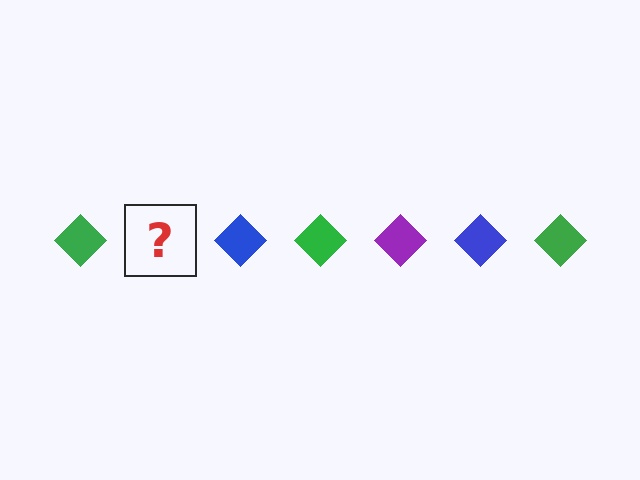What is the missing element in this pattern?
The missing element is a purple diamond.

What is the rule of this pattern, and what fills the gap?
The rule is that the pattern cycles through green, purple, blue diamonds. The gap should be filled with a purple diamond.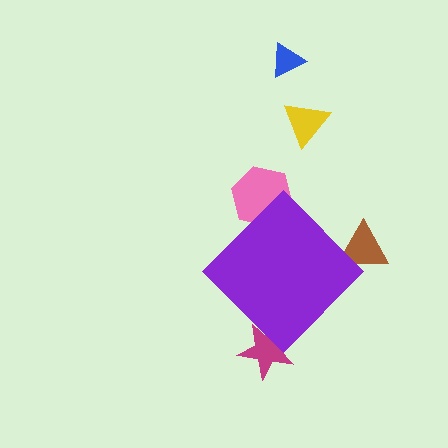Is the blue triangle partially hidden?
No, the blue triangle is fully visible.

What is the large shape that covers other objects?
A purple diamond.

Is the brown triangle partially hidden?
Yes, the brown triangle is partially hidden behind the purple diamond.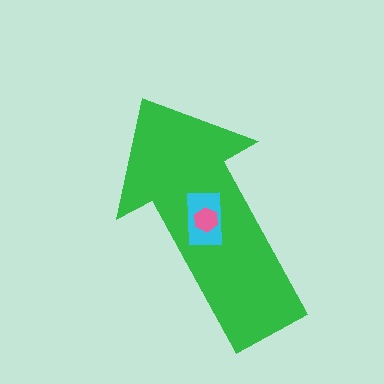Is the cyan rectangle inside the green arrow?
Yes.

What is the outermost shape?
The green arrow.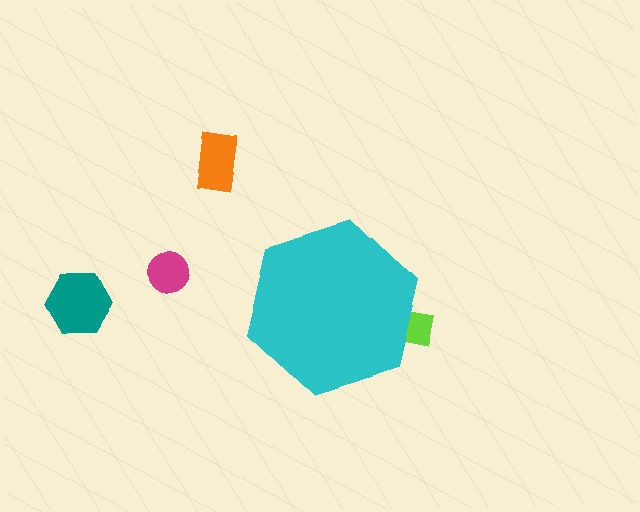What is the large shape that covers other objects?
A cyan hexagon.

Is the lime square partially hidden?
Yes, the lime square is partially hidden behind the cyan hexagon.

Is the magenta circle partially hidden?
No, the magenta circle is fully visible.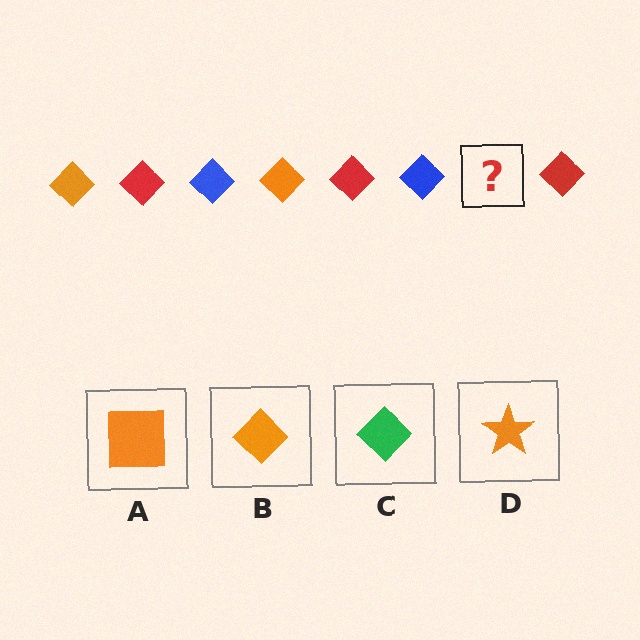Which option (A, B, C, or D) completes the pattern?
B.